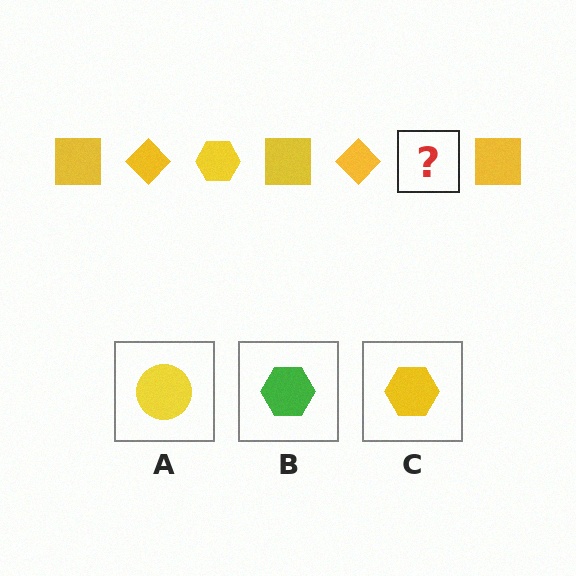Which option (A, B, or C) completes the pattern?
C.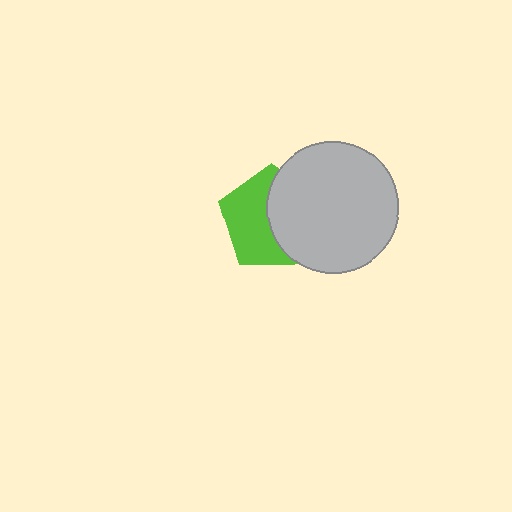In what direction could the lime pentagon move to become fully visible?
The lime pentagon could move left. That would shift it out from behind the light gray circle entirely.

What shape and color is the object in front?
The object in front is a light gray circle.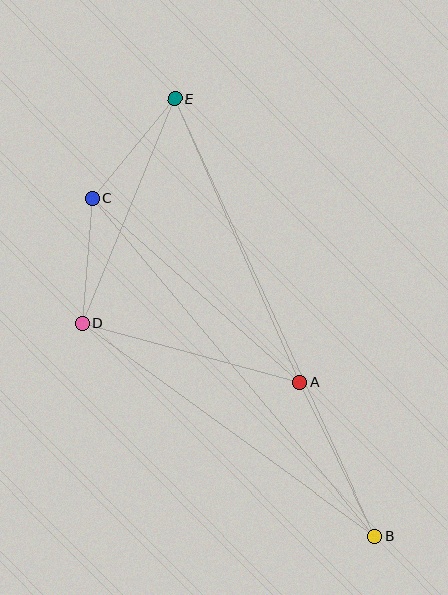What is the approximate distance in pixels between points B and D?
The distance between B and D is approximately 363 pixels.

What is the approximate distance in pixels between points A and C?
The distance between A and C is approximately 278 pixels.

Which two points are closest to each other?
Points C and D are closest to each other.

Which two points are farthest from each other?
Points B and E are farthest from each other.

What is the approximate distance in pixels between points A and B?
The distance between A and B is approximately 172 pixels.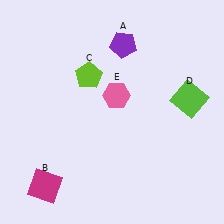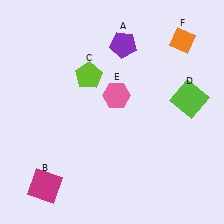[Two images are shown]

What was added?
An orange diamond (F) was added in Image 2.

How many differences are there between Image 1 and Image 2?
There is 1 difference between the two images.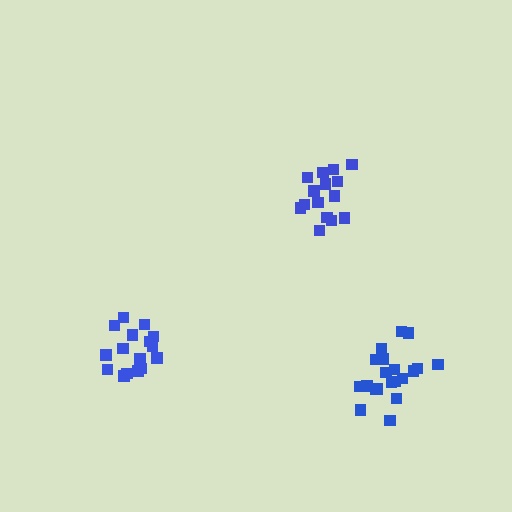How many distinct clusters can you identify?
There are 3 distinct clusters.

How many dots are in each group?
Group 1: 16 dots, Group 2: 16 dots, Group 3: 20 dots (52 total).